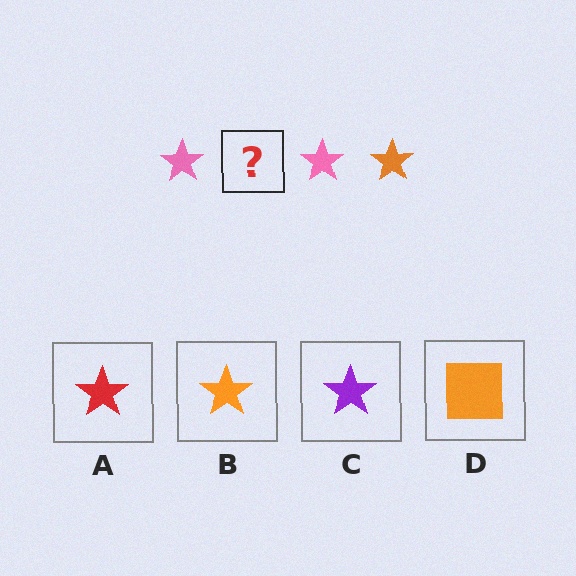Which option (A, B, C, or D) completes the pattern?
B.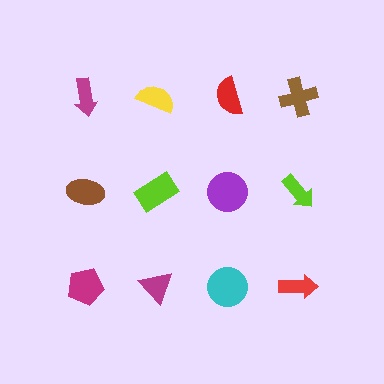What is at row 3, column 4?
A red arrow.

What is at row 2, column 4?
A lime arrow.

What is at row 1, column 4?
A brown cross.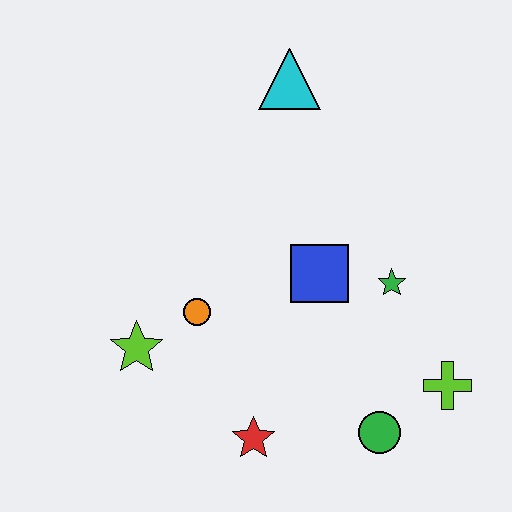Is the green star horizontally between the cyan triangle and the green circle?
No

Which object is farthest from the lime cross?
The cyan triangle is farthest from the lime cross.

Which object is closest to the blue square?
The green star is closest to the blue square.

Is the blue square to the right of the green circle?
No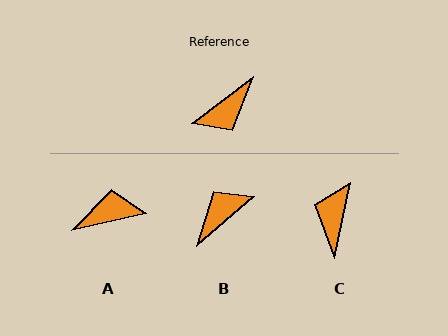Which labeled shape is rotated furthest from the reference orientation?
B, about 176 degrees away.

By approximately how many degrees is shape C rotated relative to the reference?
Approximately 139 degrees clockwise.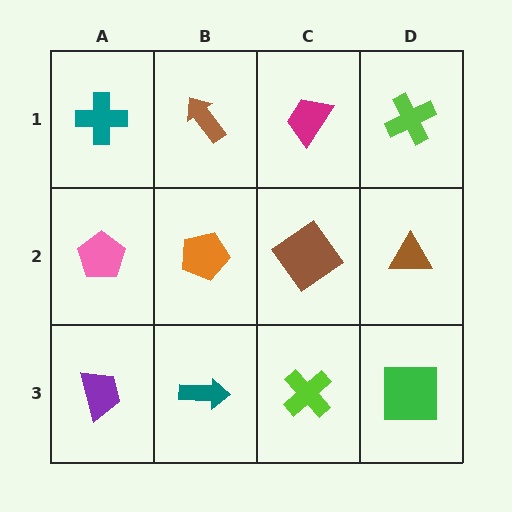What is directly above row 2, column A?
A teal cross.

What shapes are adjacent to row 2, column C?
A magenta trapezoid (row 1, column C), a lime cross (row 3, column C), an orange pentagon (row 2, column B), a brown triangle (row 2, column D).